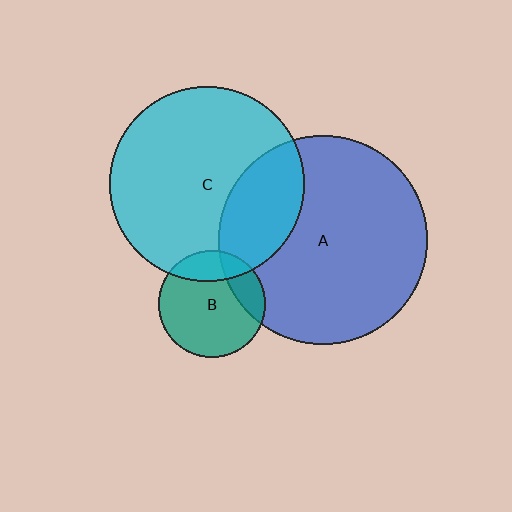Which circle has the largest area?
Circle A (blue).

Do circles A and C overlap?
Yes.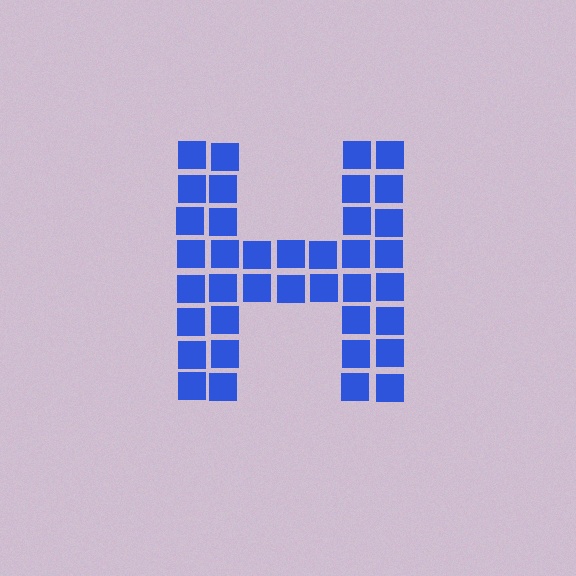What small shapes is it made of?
It is made of small squares.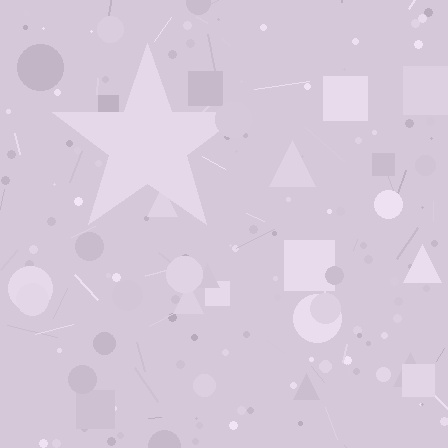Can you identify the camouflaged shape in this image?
The camouflaged shape is a star.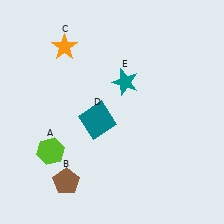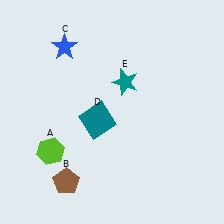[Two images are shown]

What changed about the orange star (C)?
In Image 1, C is orange. In Image 2, it changed to blue.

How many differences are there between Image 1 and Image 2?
There is 1 difference between the two images.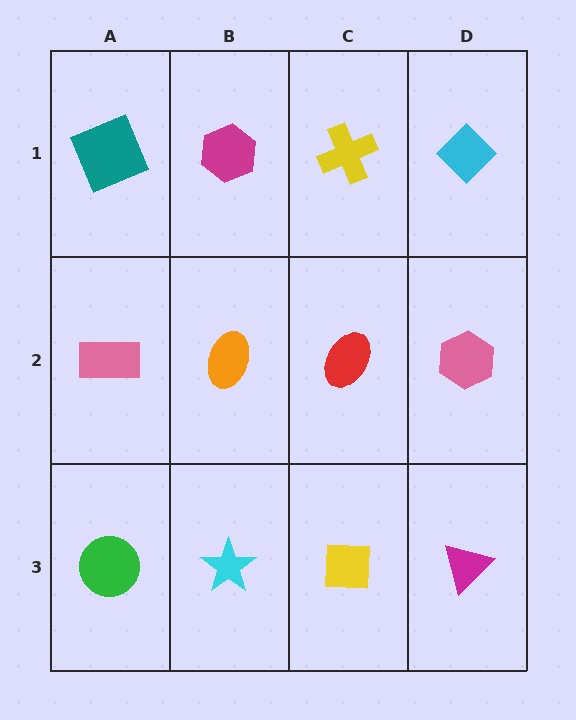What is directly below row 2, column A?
A green circle.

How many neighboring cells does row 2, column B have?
4.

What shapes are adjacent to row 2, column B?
A magenta hexagon (row 1, column B), a cyan star (row 3, column B), a pink rectangle (row 2, column A), a red ellipse (row 2, column C).